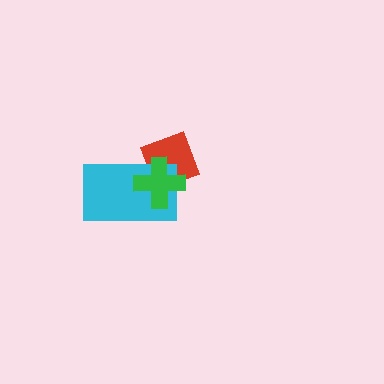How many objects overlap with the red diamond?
2 objects overlap with the red diamond.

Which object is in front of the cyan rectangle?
The green cross is in front of the cyan rectangle.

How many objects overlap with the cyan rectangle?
2 objects overlap with the cyan rectangle.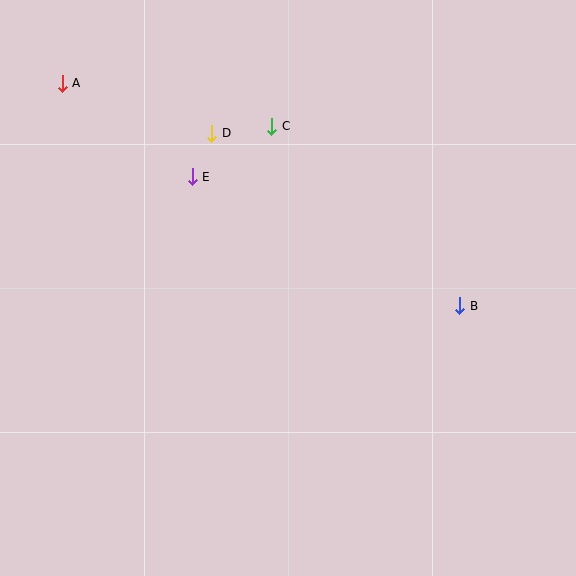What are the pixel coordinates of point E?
Point E is at (192, 177).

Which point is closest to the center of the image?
Point E at (192, 177) is closest to the center.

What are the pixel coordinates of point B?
Point B is at (460, 306).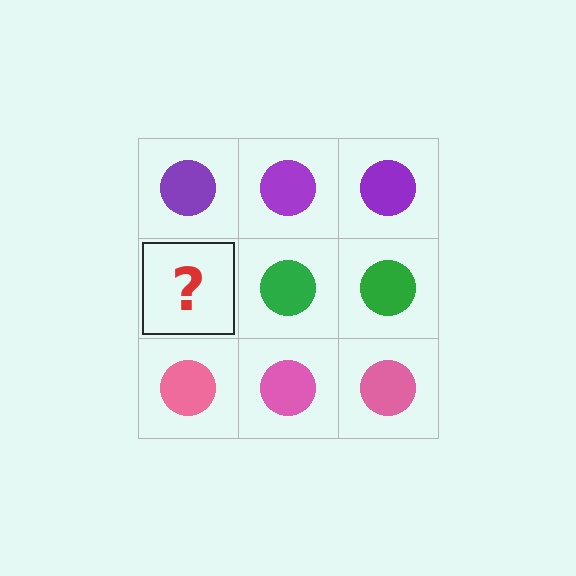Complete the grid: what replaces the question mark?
The question mark should be replaced with a green circle.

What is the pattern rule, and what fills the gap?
The rule is that each row has a consistent color. The gap should be filled with a green circle.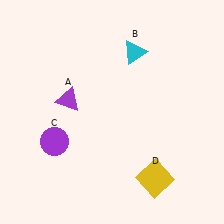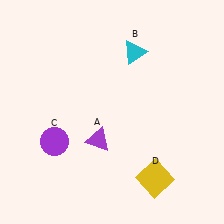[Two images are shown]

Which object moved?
The purple triangle (A) moved down.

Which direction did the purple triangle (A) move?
The purple triangle (A) moved down.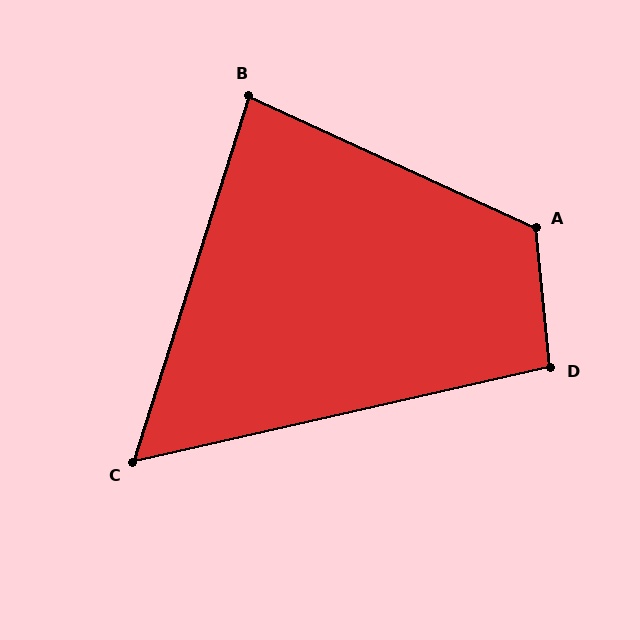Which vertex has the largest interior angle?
A, at approximately 120 degrees.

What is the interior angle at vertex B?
Approximately 83 degrees (acute).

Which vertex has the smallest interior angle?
C, at approximately 60 degrees.